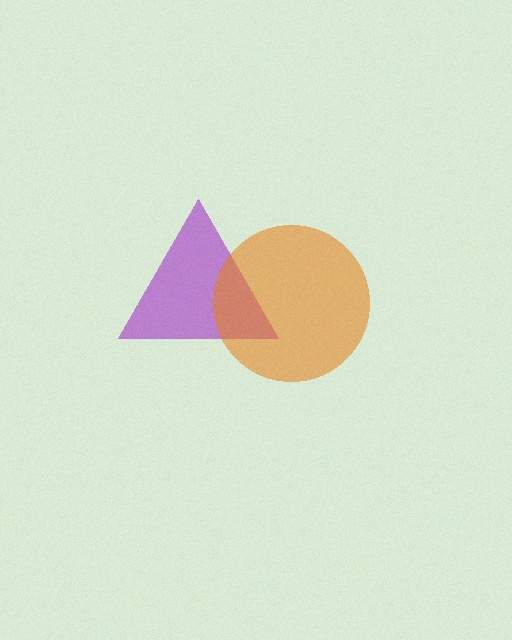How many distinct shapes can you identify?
There are 2 distinct shapes: a purple triangle, an orange circle.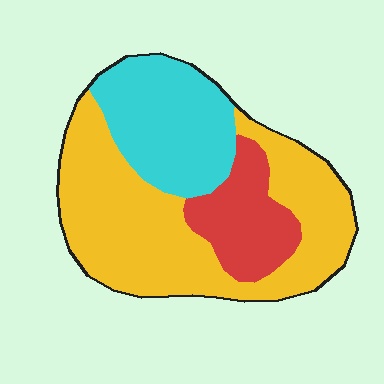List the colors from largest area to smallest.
From largest to smallest: yellow, cyan, red.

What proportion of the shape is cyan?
Cyan covers 28% of the shape.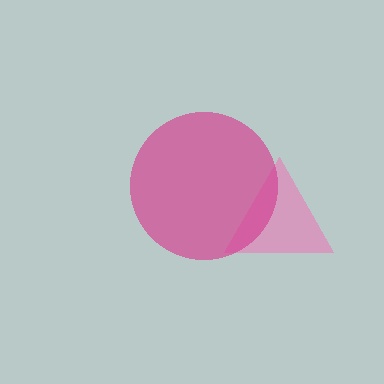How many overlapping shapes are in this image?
There are 2 overlapping shapes in the image.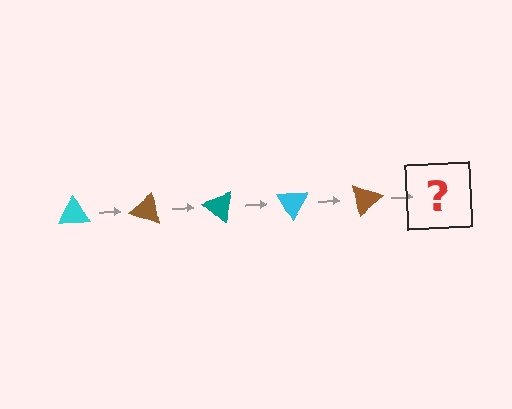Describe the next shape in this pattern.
It should be a teal triangle, rotated 100 degrees from the start.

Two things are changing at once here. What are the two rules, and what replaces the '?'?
The two rules are that it rotates 20 degrees each step and the color cycles through cyan, brown, and teal. The '?' should be a teal triangle, rotated 100 degrees from the start.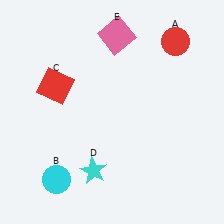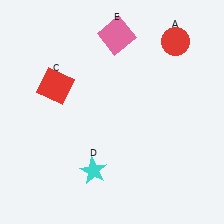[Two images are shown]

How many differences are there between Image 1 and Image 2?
There is 1 difference between the two images.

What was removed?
The cyan circle (B) was removed in Image 2.